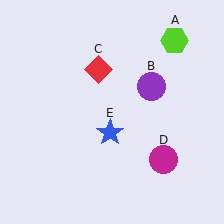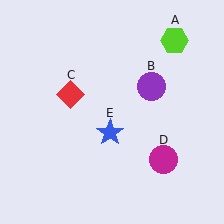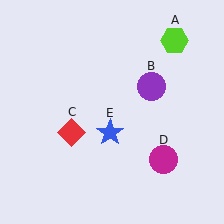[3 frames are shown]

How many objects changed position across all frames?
1 object changed position: red diamond (object C).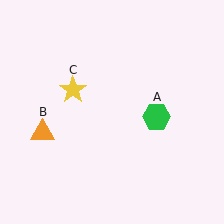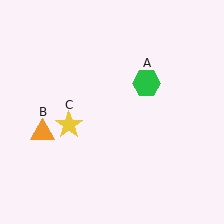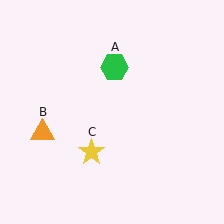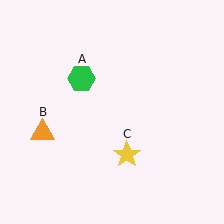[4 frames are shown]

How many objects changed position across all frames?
2 objects changed position: green hexagon (object A), yellow star (object C).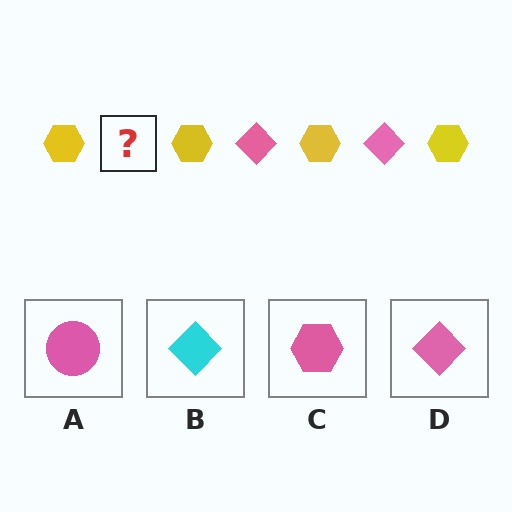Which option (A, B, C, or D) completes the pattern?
D.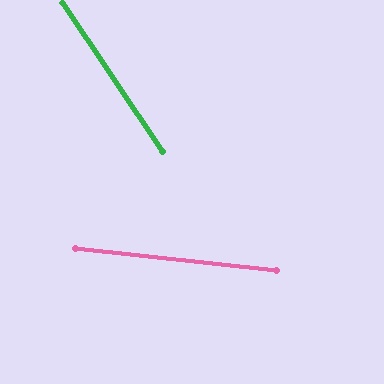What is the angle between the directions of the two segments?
Approximately 50 degrees.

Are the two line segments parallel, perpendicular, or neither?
Neither parallel nor perpendicular — they differ by about 50°.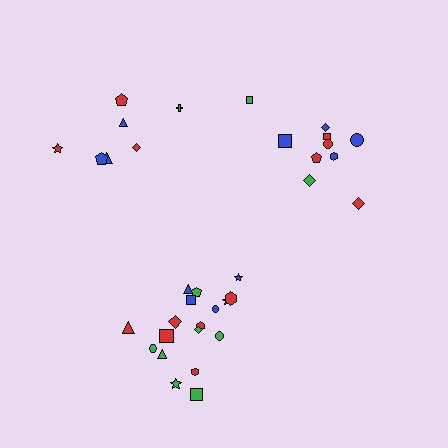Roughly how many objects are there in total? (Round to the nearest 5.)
Roughly 35 objects in total.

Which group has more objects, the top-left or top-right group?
The top-right group.